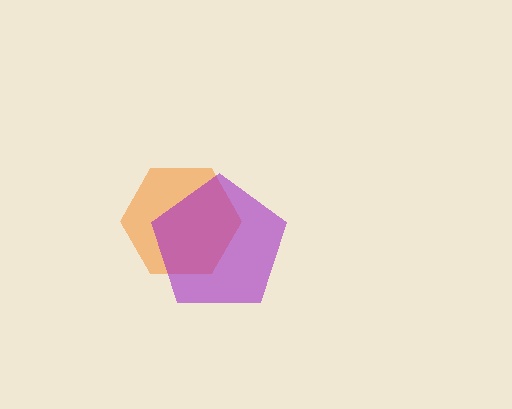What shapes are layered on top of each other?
The layered shapes are: an orange hexagon, a purple pentagon.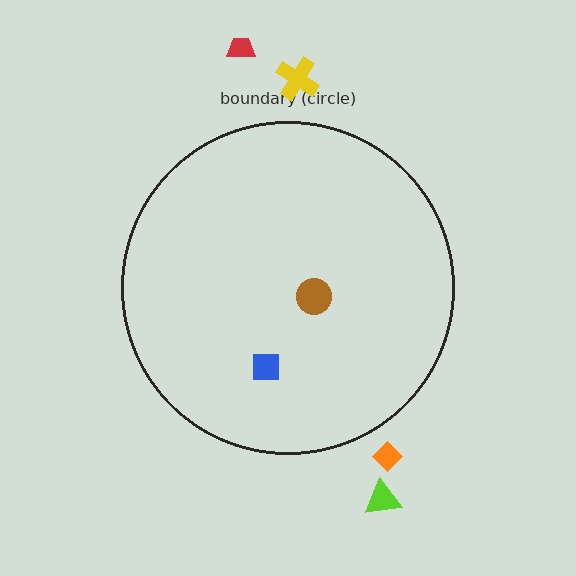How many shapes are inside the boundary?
2 inside, 4 outside.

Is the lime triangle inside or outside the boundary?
Outside.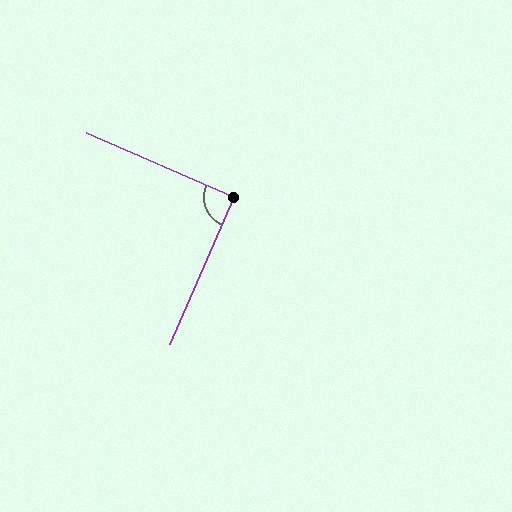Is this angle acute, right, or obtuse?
It is approximately a right angle.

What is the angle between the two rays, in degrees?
Approximately 90 degrees.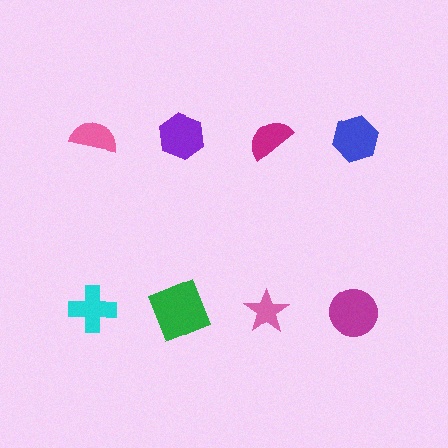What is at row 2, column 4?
A magenta circle.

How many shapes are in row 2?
4 shapes.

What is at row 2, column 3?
A pink star.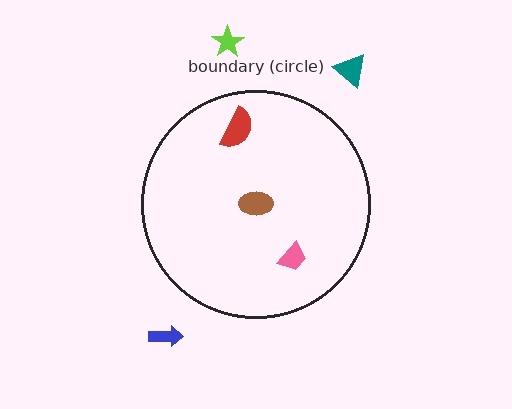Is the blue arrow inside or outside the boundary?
Outside.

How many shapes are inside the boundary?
3 inside, 3 outside.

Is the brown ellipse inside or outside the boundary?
Inside.